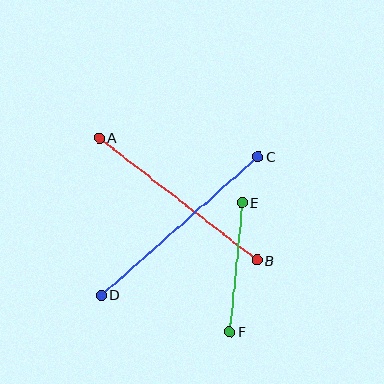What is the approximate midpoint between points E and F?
The midpoint is at approximately (236, 267) pixels.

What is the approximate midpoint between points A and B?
The midpoint is at approximately (178, 199) pixels.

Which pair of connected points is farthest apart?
Points C and D are farthest apart.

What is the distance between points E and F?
The distance is approximately 130 pixels.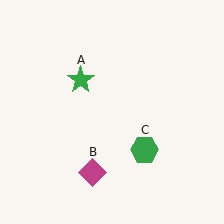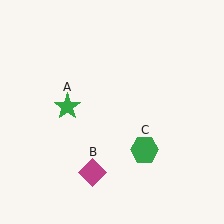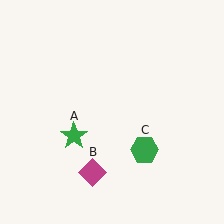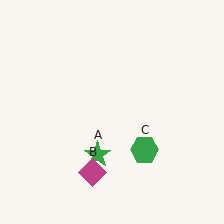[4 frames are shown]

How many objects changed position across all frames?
1 object changed position: green star (object A).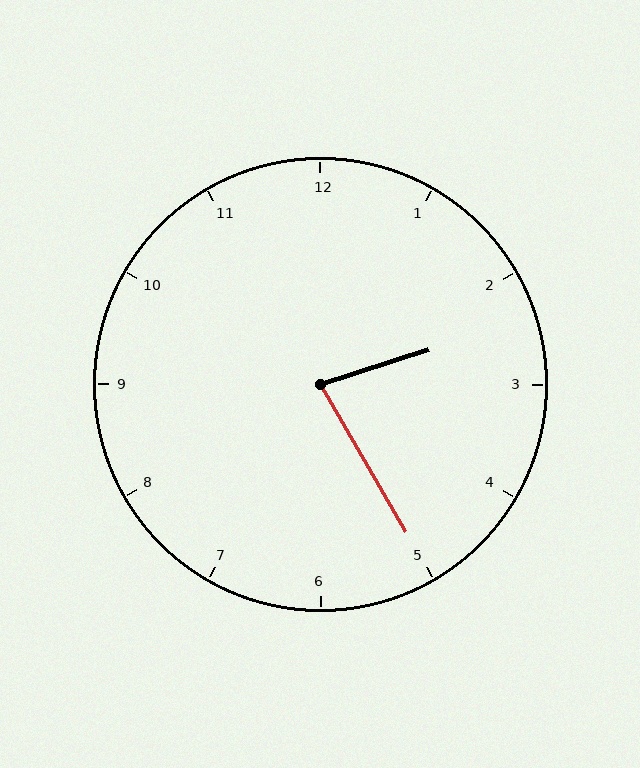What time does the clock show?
2:25.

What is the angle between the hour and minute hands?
Approximately 78 degrees.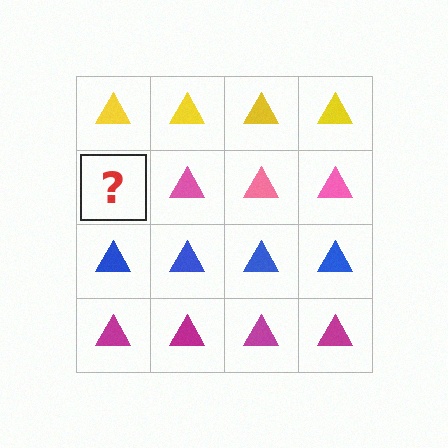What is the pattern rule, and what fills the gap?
The rule is that each row has a consistent color. The gap should be filled with a pink triangle.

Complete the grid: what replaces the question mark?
The question mark should be replaced with a pink triangle.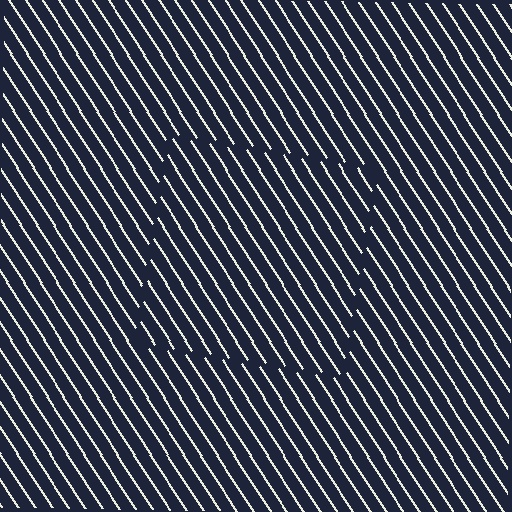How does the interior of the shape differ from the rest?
The interior of the shape contains the same grating, shifted by half a period — the contour is defined by the phase discontinuity where line-ends from the inner and outer gratings abut.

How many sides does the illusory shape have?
4 sides — the line-ends trace a square.